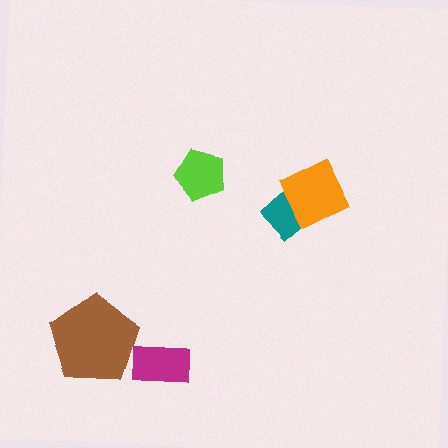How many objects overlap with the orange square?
1 object overlaps with the orange square.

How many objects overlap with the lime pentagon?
0 objects overlap with the lime pentagon.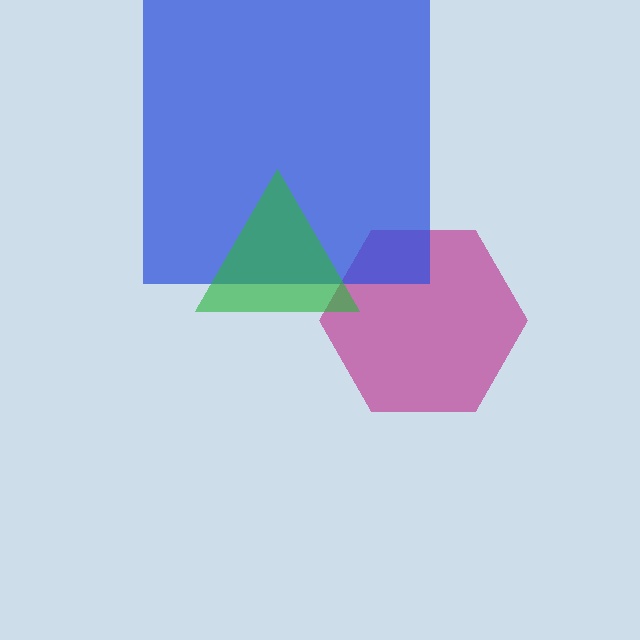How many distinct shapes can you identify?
There are 3 distinct shapes: a magenta hexagon, a blue square, a green triangle.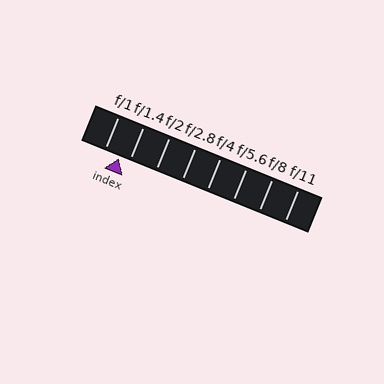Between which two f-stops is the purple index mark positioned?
The index mark is between f/1 and f/1.4.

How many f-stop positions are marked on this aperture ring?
There are 8 f-stop positions marked.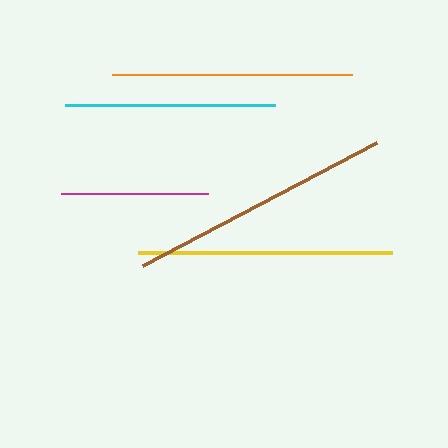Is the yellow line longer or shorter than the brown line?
The brown line is longer than the yellow line.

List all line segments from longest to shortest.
From longest to shortest: brown, yellow, orange, cyan, magenta.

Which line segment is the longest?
The brown line is the longest at approximately 265 pixels.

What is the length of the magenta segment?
The magenta segment is approximately 147 pixels long.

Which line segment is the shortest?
The magenta line is the shortest at approximately 147 pixels.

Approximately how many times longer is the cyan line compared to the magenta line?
The cyan line is approximately 1.4 times the length of the magenta line.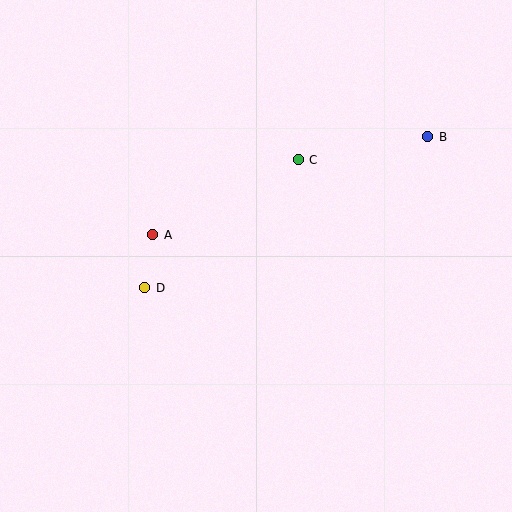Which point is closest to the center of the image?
Point C at (298, 160) is closest to the center.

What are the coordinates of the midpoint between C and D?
The midpoint between C and D is at (222, 224).